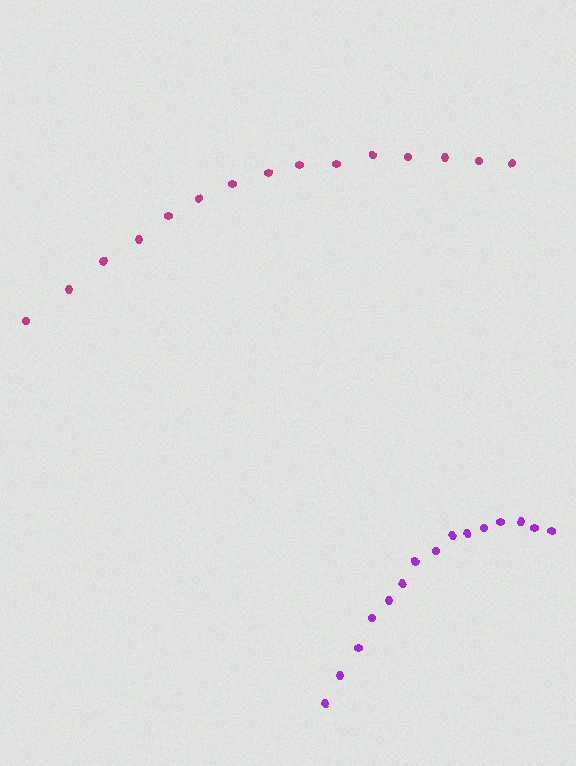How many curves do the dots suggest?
There are 2 distinct paths.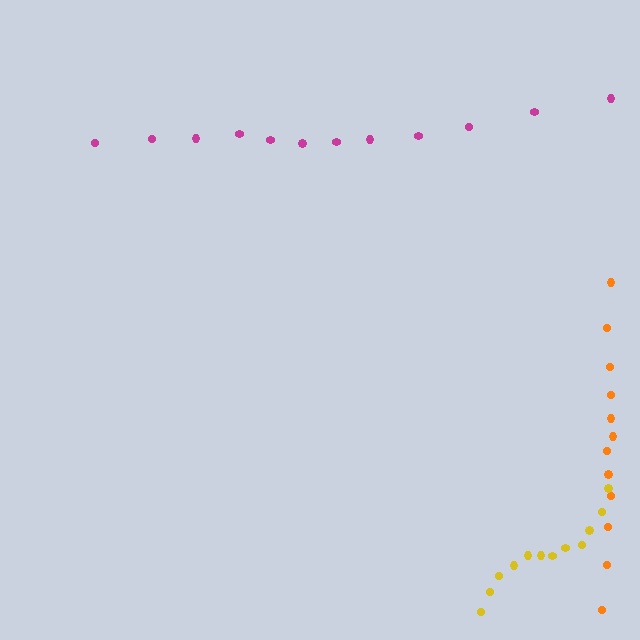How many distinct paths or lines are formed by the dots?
There are 3 distinct paths.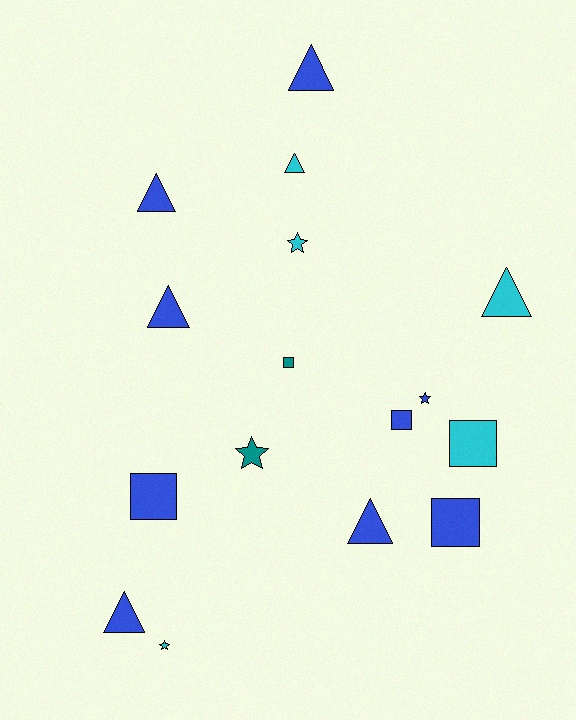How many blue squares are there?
There are 3 blue squares.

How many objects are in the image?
There are 16 objects.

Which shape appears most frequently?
Triangle, with 7 objects.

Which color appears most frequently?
Blue, with 9 objects.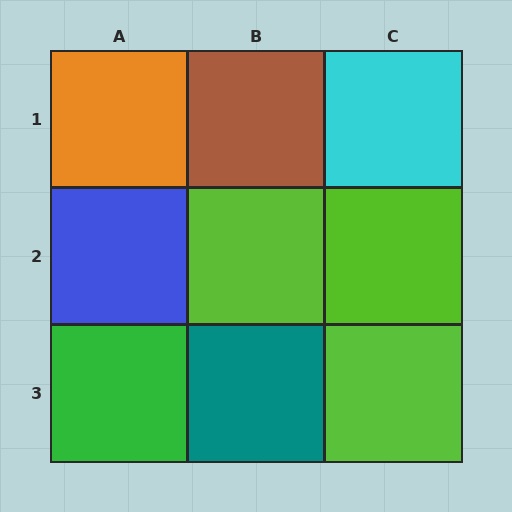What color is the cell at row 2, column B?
Lime.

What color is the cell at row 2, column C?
Lime.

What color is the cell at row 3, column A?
Green.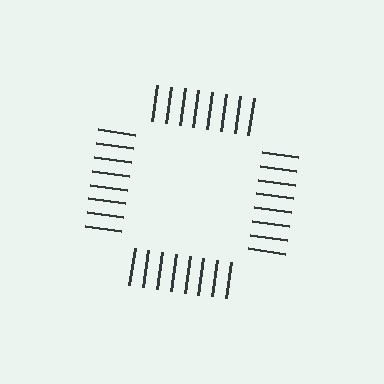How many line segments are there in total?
32 — 8 along each of the 4 edges.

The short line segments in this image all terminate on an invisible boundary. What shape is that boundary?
An illusory square — the line segments terminate on its edges but no continuous stroke is drawn.